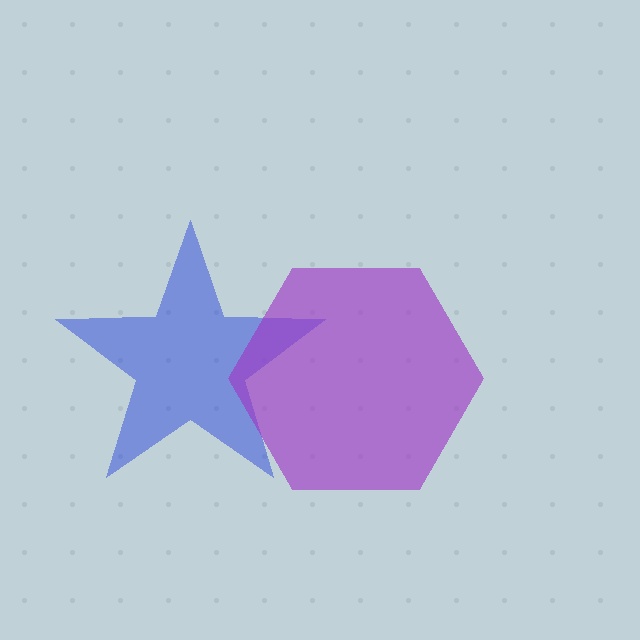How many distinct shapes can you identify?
There are 2 distinct shapes: a blue star, a purple hexagon.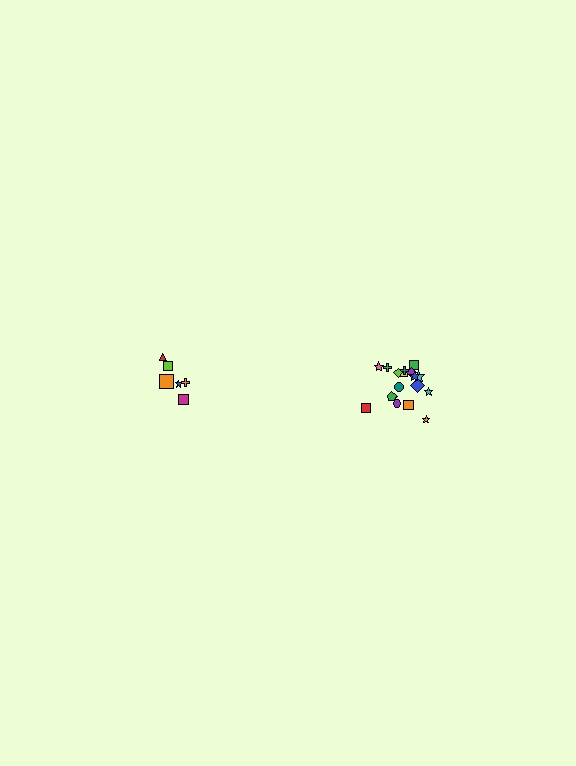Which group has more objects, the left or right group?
The right group.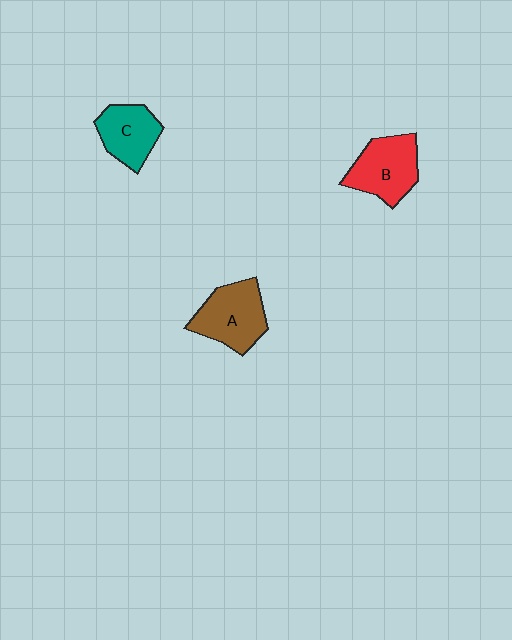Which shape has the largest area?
Shape A (brown).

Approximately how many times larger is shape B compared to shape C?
Approximately 1.2 times.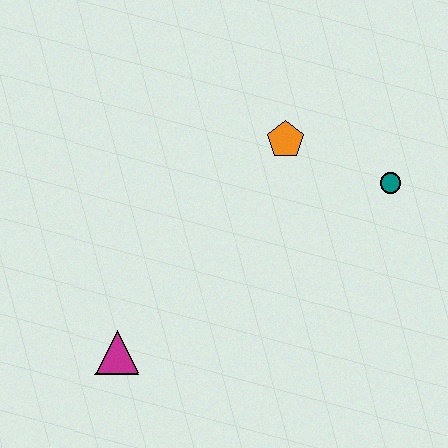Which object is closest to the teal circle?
The orange pentagon is closest to the teal circle.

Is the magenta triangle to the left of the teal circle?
Yes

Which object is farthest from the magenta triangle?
The teal circle is farthest from the magenta triangle.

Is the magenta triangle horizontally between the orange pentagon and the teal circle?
No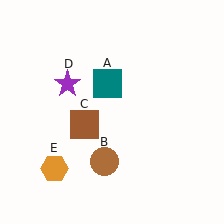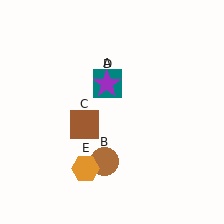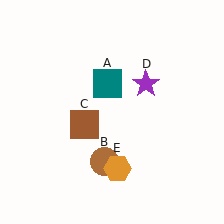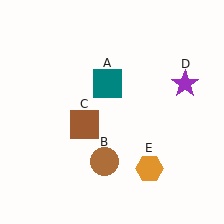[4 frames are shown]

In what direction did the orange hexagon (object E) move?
The orange hexagon (object E) moved right.